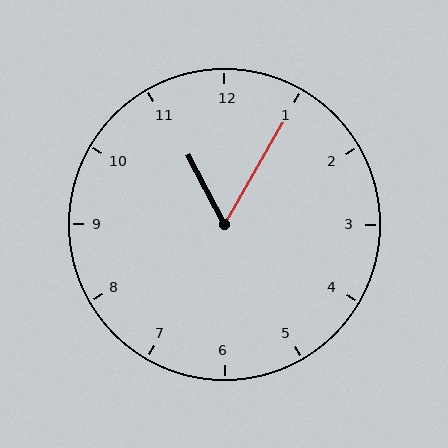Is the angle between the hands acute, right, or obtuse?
It is acute.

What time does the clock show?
11:05.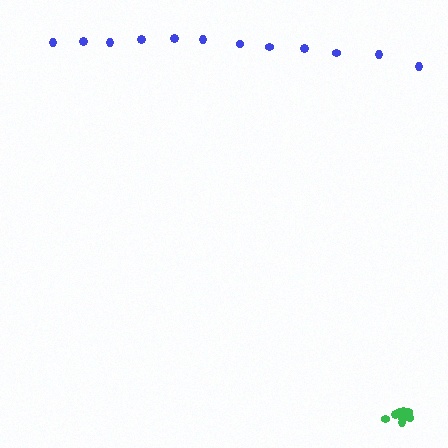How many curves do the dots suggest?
There are 2 distinct paths.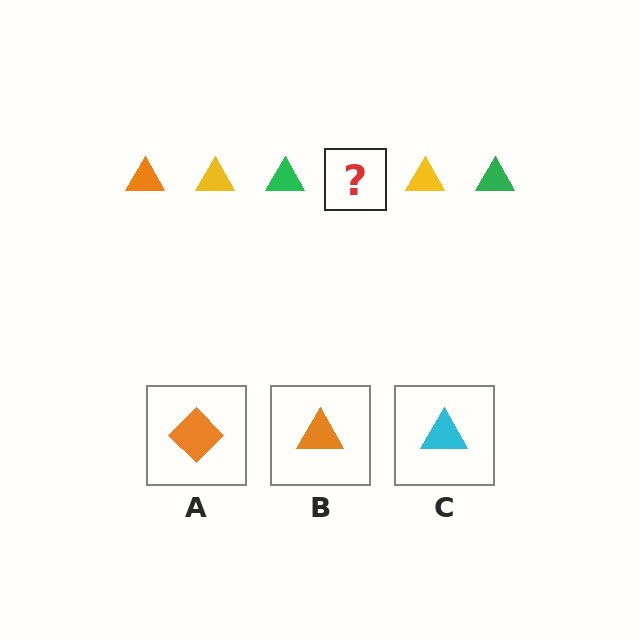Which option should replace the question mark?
Option B.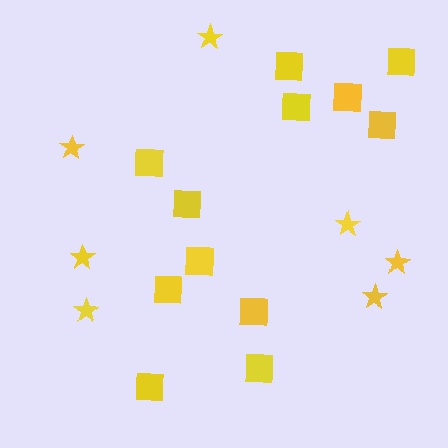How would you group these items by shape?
There are 2 groups: one group of squares (12) and one group of stars (7).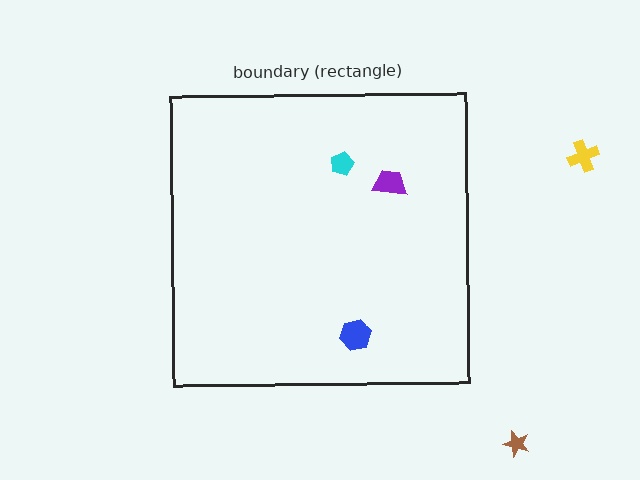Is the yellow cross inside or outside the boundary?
Outside.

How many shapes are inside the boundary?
3 inside, 2 outside.